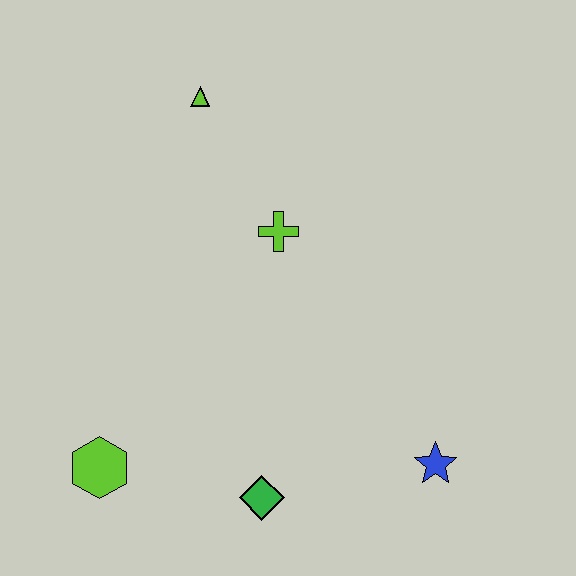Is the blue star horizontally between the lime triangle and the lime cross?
No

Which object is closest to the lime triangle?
The lime cross is closest to the lime triangle.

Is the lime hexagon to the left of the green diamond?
Yes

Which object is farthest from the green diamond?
The lime triangle is farthest from the green diamond.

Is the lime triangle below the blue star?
No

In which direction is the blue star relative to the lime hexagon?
The blue star is to the right of the lime hexagon.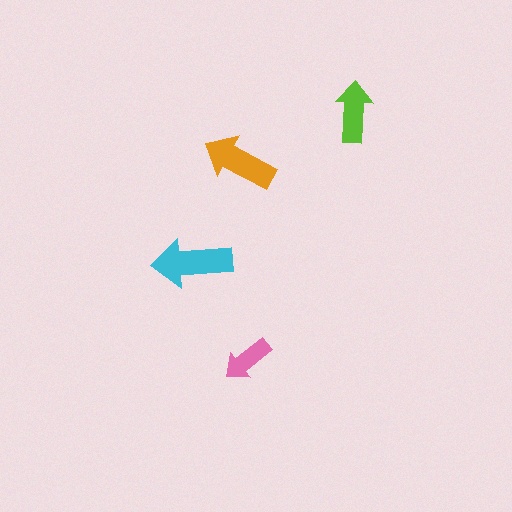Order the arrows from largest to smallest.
the cyan one, the orange one, the lime one, the pink one.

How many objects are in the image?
There are 4 objects in the image.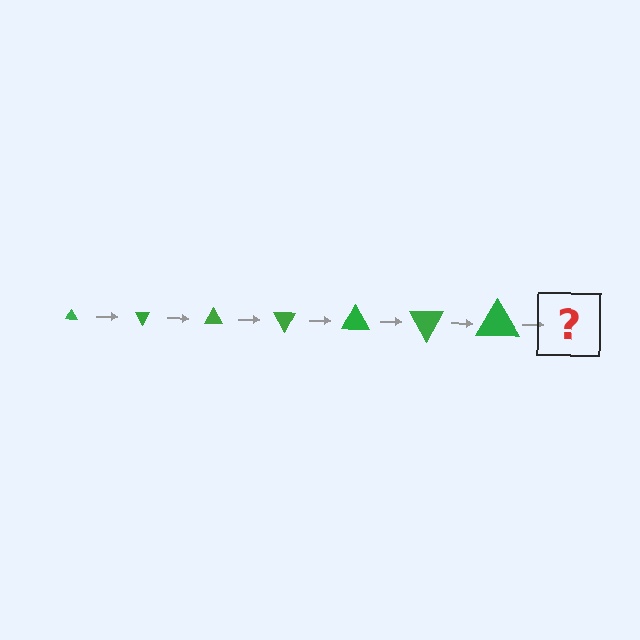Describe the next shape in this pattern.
It should be a triangle, larger than the previous one and rotated 420 degrees from the start.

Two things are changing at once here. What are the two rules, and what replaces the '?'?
The two rules are that the triangle grows larger each step and it rotates 60 degrees each step. The '?' should be a triangle, larger than the previous one and rotated 420 degrees from the start.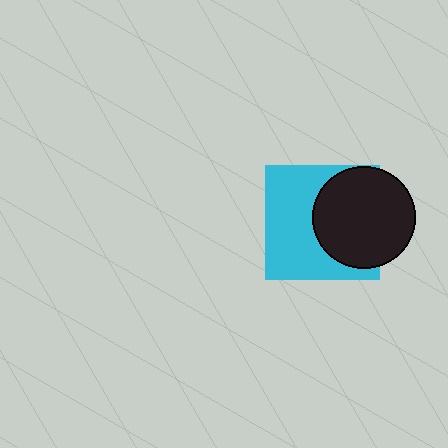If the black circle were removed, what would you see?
You would see the complete cyan square.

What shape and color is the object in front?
The object in front is a black circle.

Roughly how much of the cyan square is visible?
About half of it is visible (roughly 55%).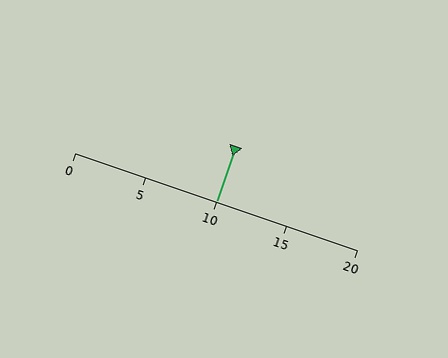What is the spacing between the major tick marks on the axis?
The major ticks are spaced 5 apart.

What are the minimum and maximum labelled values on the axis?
The axis runs from 0 to 20.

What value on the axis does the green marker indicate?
The marker indicates approximately 10.